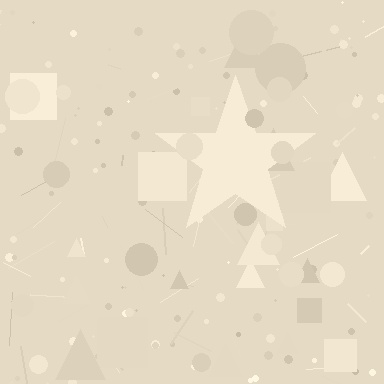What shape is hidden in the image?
A star is hidden in the image.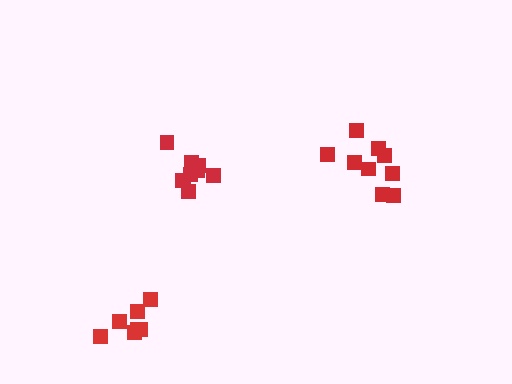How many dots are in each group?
Group 1: 9 dots, Group 2: 7 dots, Group 3: 9 dots (25 total).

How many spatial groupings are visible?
There are 3 spatial groupings.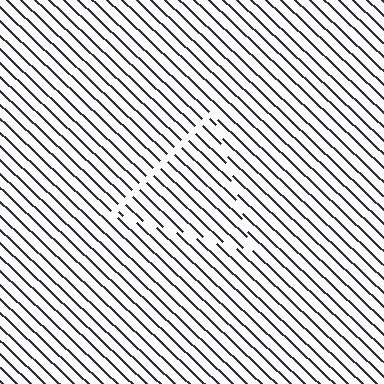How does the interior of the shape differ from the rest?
The interior of the shape contains the same grating, shifted by half a period — the contour is defined by the phase discontinuity where line-ends from the inner and outer gratings abut.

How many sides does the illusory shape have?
3 sides — the line-ends trace a triangle.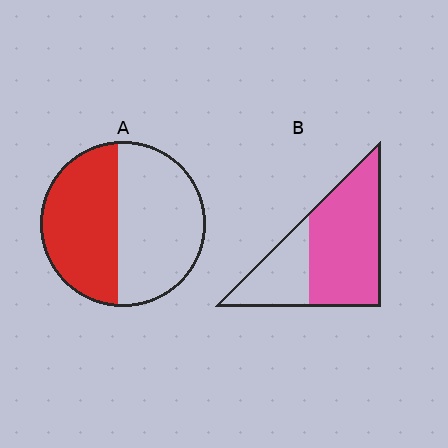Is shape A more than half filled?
Roughly half.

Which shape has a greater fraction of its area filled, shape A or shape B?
Shape B.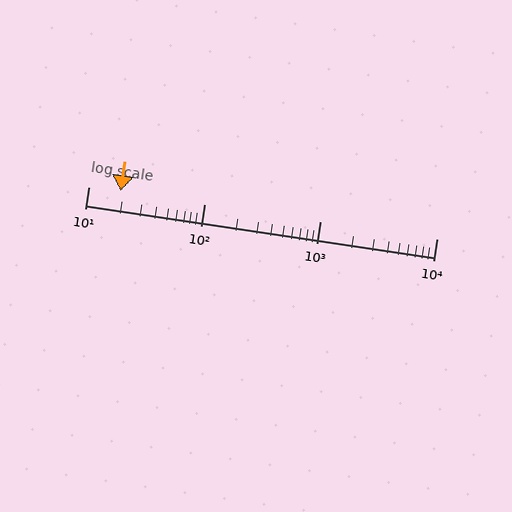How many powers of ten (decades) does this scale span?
The scale spans 3 decades, from 10 to 10000.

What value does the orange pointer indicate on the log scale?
The pointer indicates approximately 19.